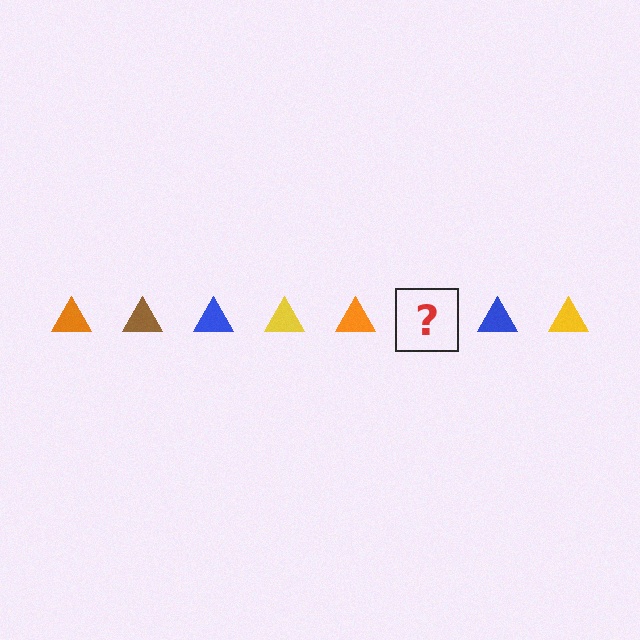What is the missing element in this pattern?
The missing element is a brown triangle.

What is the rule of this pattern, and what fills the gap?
The rule is that the pattern cycles through orange, brown, blue, yellow triangles. The gap should be filled with a brown triangle.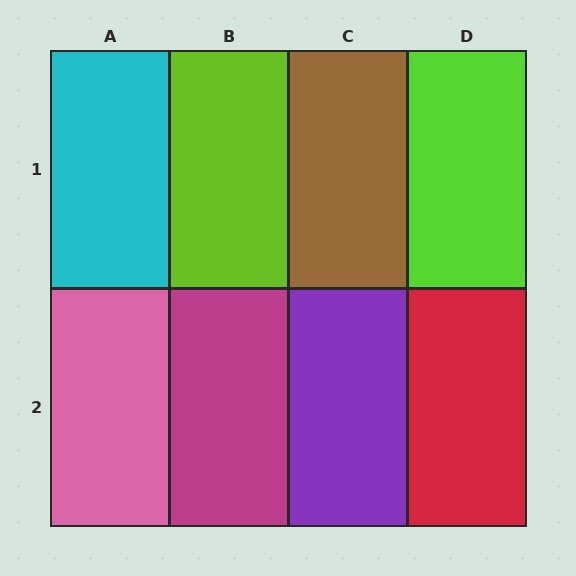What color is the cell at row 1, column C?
Brown.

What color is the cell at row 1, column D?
Lime.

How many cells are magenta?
1 cell is magenta.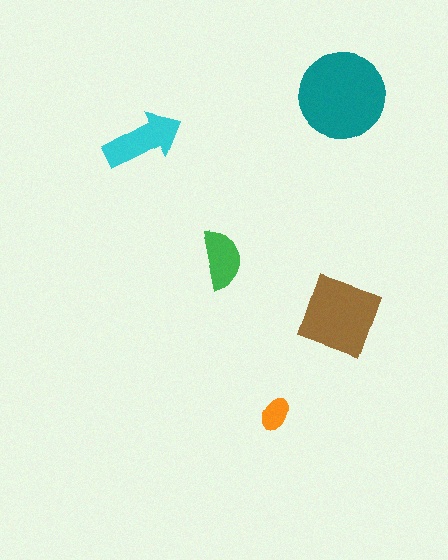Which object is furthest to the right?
The brown square is rightmost.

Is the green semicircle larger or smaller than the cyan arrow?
Smaller.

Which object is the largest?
The teal circle.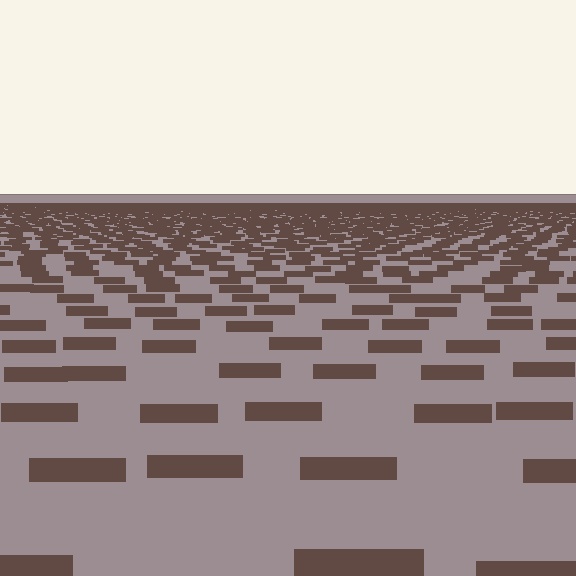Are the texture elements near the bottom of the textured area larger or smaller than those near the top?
Larger. Near the bottom, elements are closer to the viewer and appear at a bigger on-screen size.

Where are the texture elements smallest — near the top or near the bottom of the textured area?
Near the top.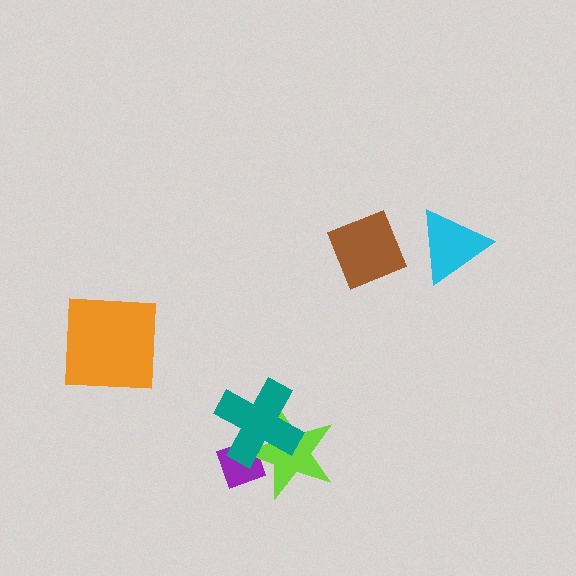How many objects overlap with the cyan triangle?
0 objects overlap with the cyan triangle.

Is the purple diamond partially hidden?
Yes, it is partially covered by another shape.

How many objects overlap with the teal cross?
2 objects overlap with the teal cross.